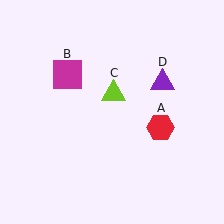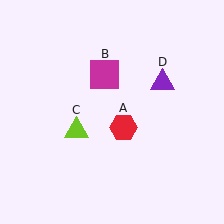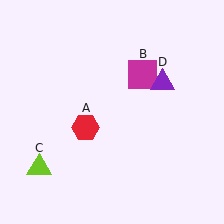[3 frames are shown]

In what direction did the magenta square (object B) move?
The magenta square (object B) moved right.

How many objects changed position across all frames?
3 objects changed position: red hexagon (object A), magenta square (object B), lime triangle (object C).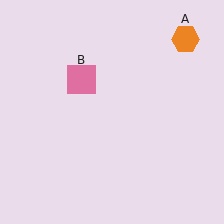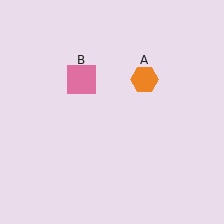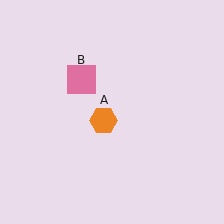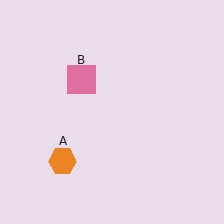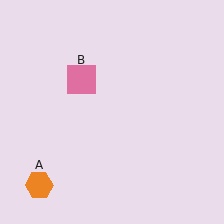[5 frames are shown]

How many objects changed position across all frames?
1 object changed position: orange hexagon (object A).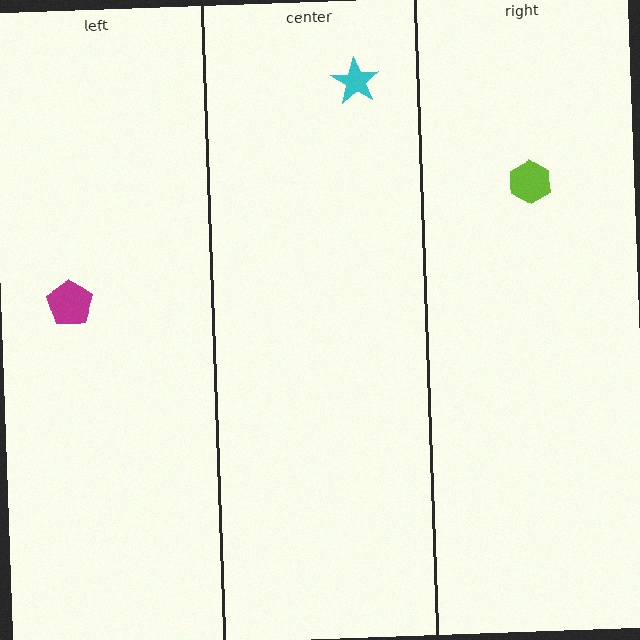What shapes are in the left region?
The magenta pentagon.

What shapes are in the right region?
The lime hexagon.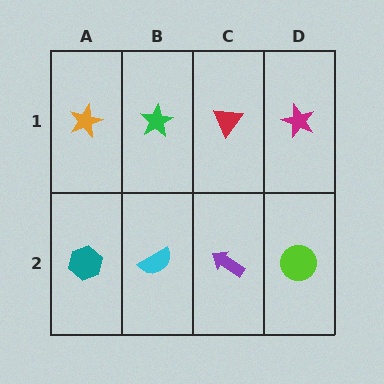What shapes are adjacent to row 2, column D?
A magenta star (row 1, column D), a purple arrow (row 2, column C).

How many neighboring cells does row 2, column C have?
3.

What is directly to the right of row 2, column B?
A purple arrow.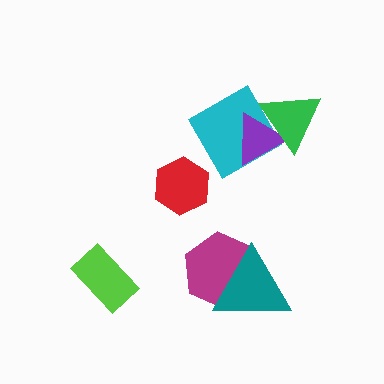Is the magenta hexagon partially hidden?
Yes, it is partially covered by another shape.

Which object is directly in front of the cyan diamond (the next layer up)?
The purple triangle is directly in front of the cyan diamond.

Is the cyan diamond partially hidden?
Yes, it is partially covered by another shape.